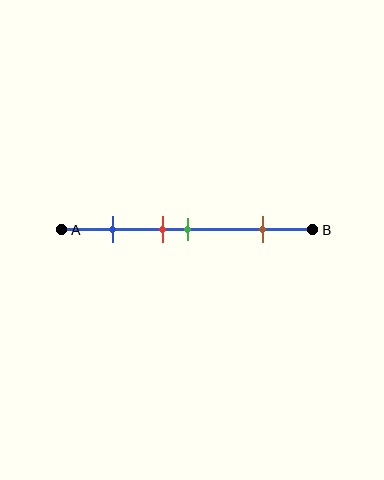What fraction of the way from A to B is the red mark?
The red mark is approximately 40% (0.4) of the way from A to B.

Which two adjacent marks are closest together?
The red and green marks are the closest adjacent pair.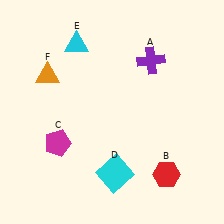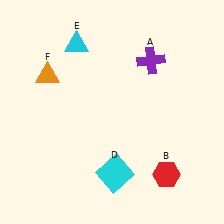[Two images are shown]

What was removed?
The magenta pentagon (C) was removed in Image 2.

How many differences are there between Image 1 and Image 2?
There is 1 difference between the two images.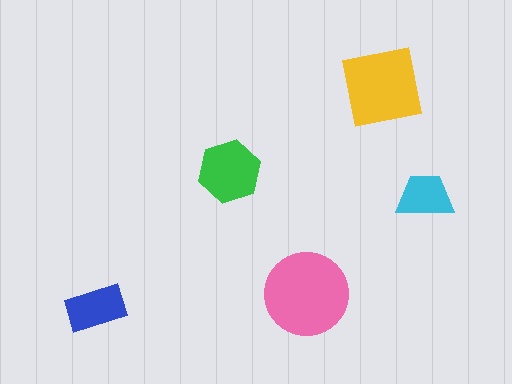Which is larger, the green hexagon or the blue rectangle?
The green hexagon.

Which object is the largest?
The pink circle.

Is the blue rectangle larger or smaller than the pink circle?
Smaller.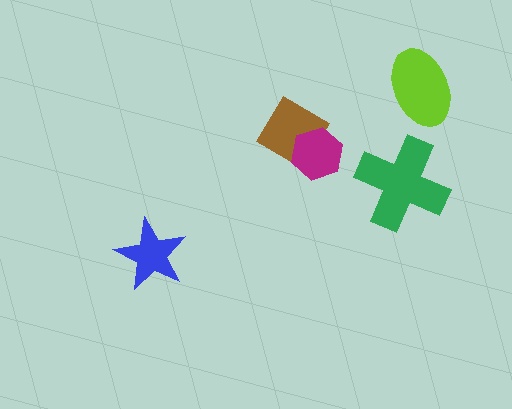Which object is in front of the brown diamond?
The magenta hexagon is in front of the brown diamond.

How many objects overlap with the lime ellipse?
0 objects overlap with the lime ellipse.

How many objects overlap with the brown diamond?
1 object overlaps with the brown diamond.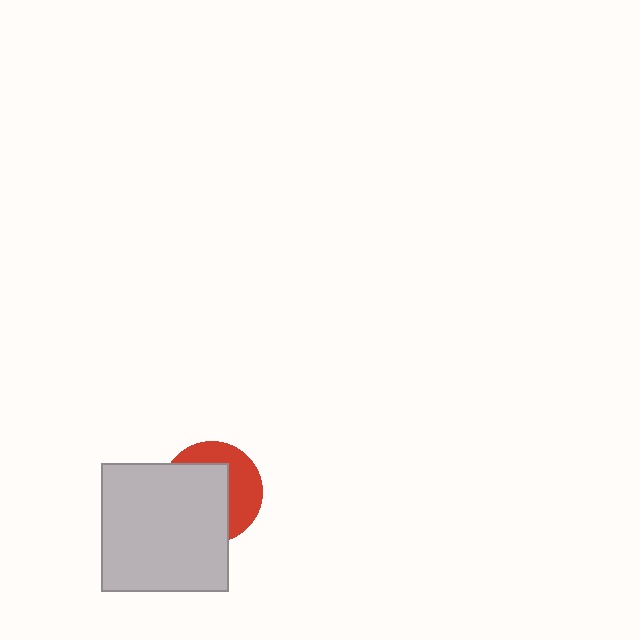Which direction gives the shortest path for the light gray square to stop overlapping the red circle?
Moving toward the lower-left gives the shortest separation.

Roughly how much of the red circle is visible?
A small part of it is visible (roughly 41%).